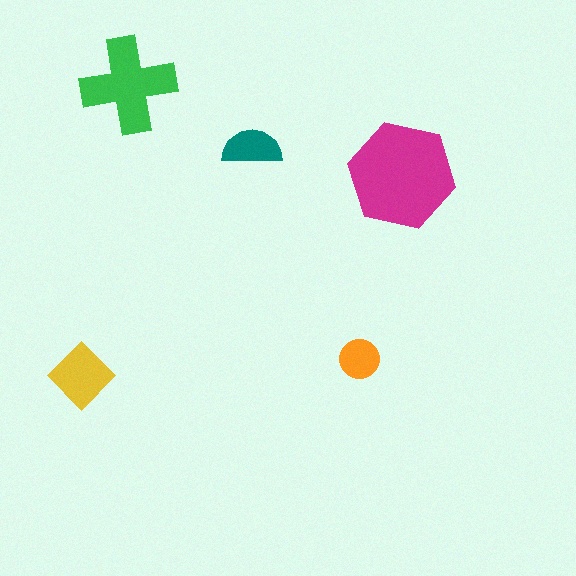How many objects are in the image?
There are 5 objects in the image.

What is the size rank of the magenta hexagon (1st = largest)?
1st.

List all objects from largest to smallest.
The magenta hexagon, the green cross, the yellow diamond, the teal semicircle, the orange circle.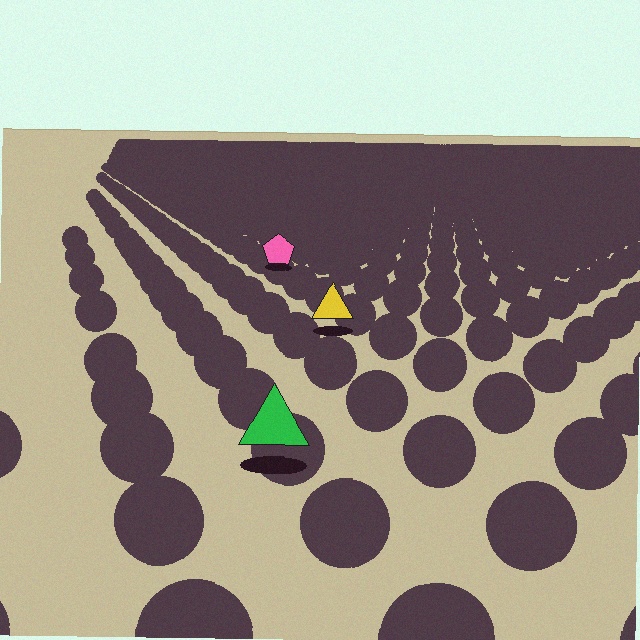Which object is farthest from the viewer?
The pink pentagon is farthest from the viewer. It appears smaller and the ground texture around it is denser.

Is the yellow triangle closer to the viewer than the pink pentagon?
Yes. The yellow triangle is closer — you can tell from the texture gradient: the ground texture is coarser near it.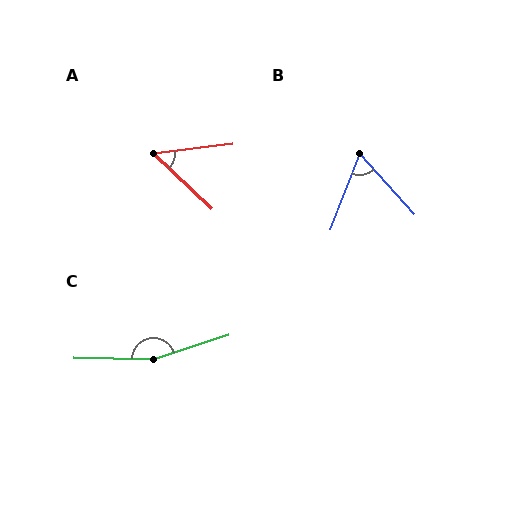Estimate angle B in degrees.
Approximately 63 degrees.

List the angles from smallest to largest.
A (50°), B (63°), C (161°).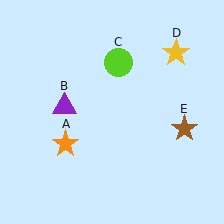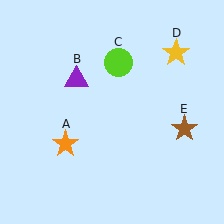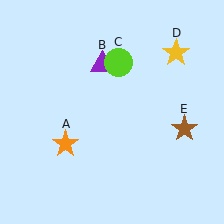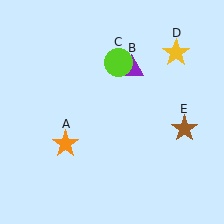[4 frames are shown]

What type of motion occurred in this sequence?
The purple triangle (object B) rotated clockwise around the center of the scene.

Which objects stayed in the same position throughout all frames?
Orange star (object A) and lime circle (object C) and yellow star (object D) and brown star (object E) remained stationary.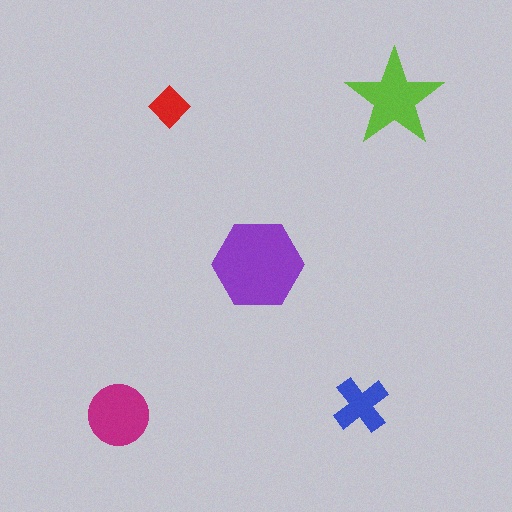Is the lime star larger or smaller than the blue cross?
Larger.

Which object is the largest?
The purple hexagon.